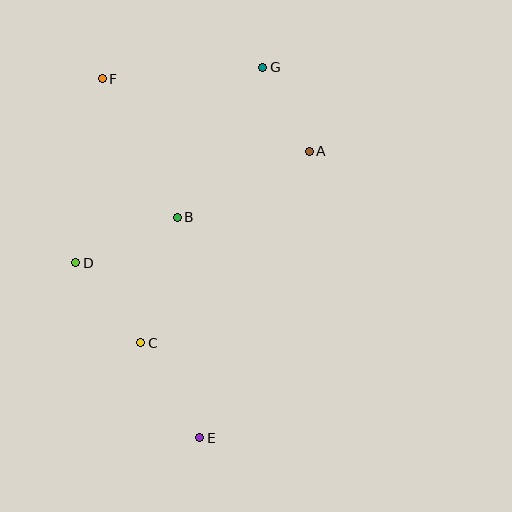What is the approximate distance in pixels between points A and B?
The distance between A and B is approximately 148 pixels.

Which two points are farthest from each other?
Points E and G are farthest from each other.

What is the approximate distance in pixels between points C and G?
The distance between C and G is approximately 301 pixels.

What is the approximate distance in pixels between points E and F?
The distance between E and F is approximately 372 pixels.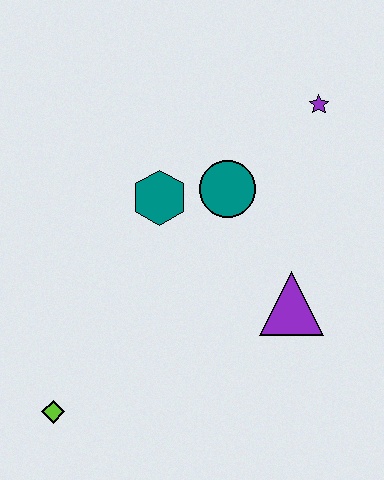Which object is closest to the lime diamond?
The teal hexagon is closest to the lime diamond.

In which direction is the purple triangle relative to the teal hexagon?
The purple triangle is to the right of the teal hexagon.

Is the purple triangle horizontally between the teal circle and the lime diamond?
No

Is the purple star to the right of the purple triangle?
Yes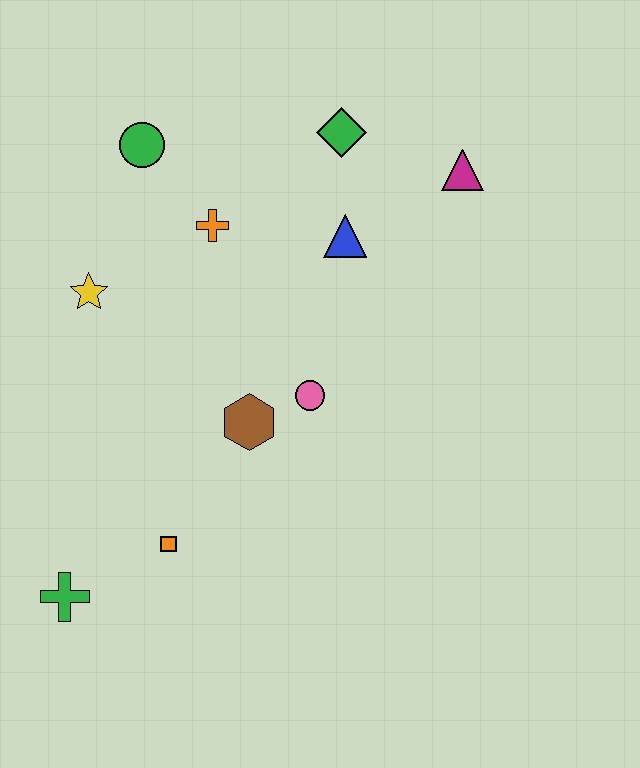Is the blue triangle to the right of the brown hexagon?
Yes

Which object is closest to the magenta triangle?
The green diamond is closest to the magenta triangle.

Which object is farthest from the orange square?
The magenta triangle is farthest from the orange square.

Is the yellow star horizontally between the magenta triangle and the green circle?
No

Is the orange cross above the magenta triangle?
No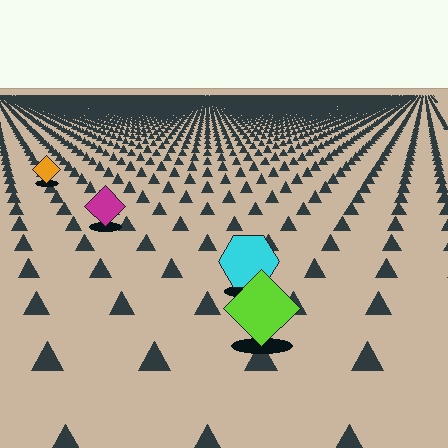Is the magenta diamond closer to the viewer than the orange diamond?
Yes. The magenta diamond is closer — you can tell from the texture gradient: the ground texture is coarser near it.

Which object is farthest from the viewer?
The orange diamond is farthest from the viewer. It appears smaller and the ground texture around it is denser.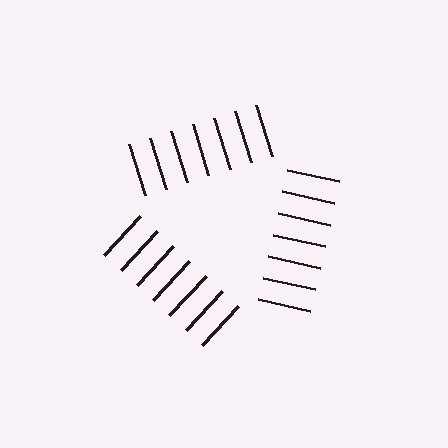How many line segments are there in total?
21 — 7 along each of the 3 edges.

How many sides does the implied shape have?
3 sides — the line-ends trace a triangle.